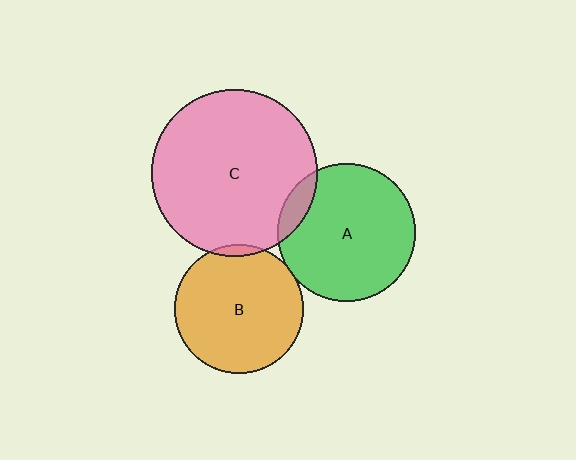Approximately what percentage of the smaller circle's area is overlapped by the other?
Approximately 5%.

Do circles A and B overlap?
Yes.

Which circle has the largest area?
Circle C (pink).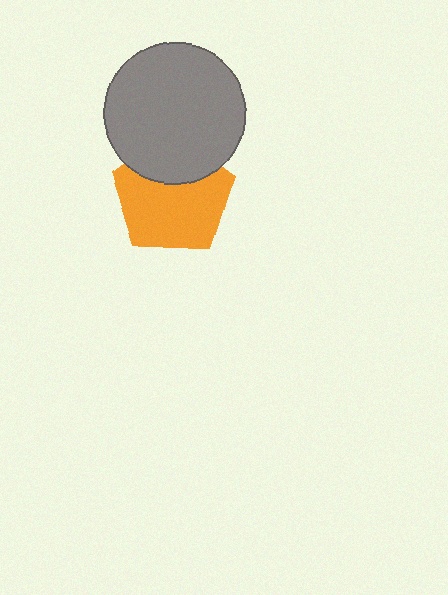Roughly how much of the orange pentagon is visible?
Most of it is visible (roughly 69%).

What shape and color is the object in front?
The object in front is a gray circle.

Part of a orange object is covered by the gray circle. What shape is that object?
It is a pentagon.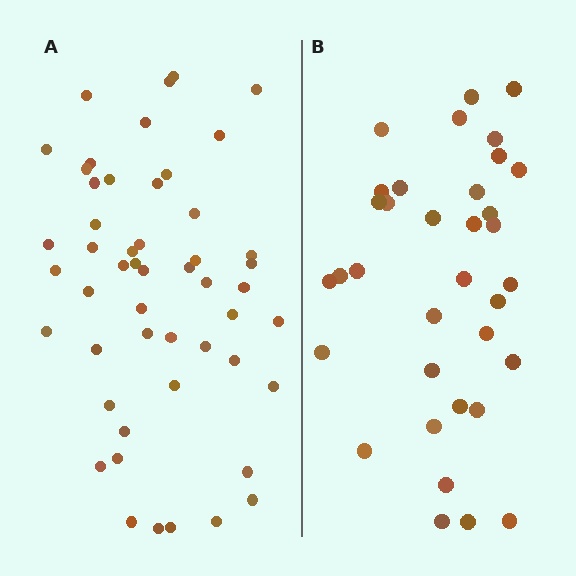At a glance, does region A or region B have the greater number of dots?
Region A (the left region) has more dots.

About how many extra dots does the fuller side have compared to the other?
Region A has approximately 15 more dots than region B.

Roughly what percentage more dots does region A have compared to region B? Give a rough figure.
About 45% more.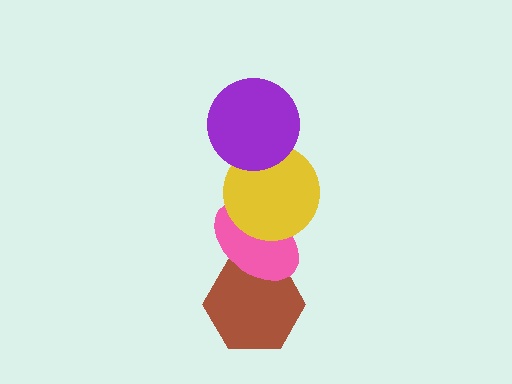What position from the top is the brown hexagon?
The brown hexagon is 4th from the top.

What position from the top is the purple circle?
The purple circle is 1st from the top.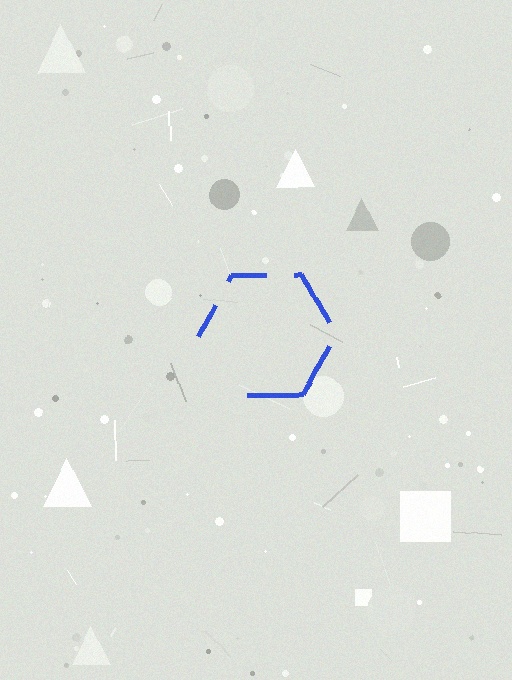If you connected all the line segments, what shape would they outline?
They would outline a hexagon.